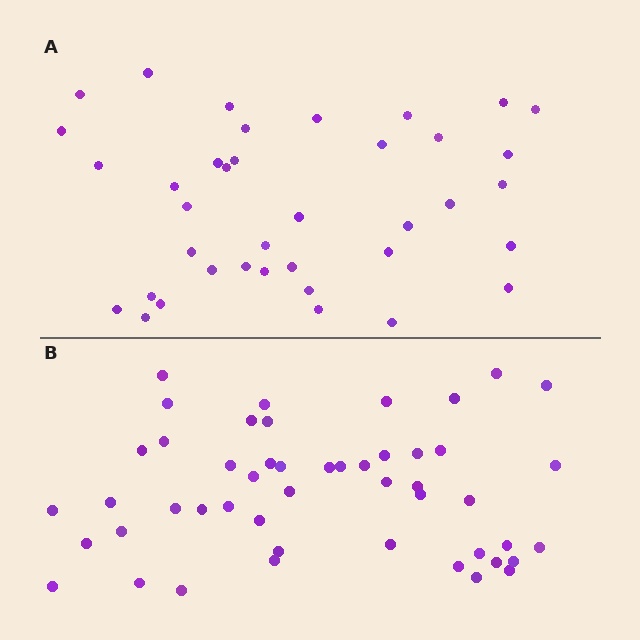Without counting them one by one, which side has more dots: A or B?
Region B (the bottom region) has more dots.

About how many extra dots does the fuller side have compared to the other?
Region B has roughly 12 or so more dots than region A.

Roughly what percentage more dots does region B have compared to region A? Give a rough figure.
About 30% more.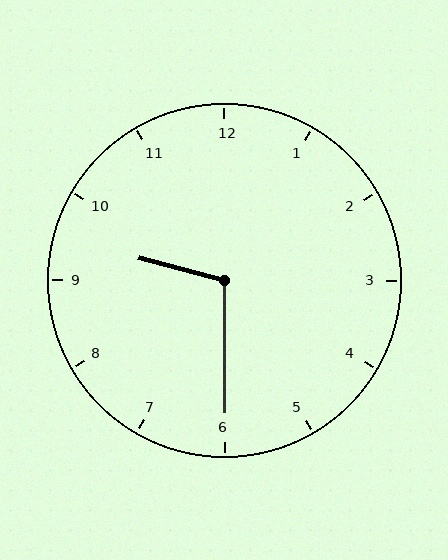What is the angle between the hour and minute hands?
Approximately 105 degrees.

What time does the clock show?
9:30.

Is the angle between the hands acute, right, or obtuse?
It is obtuse.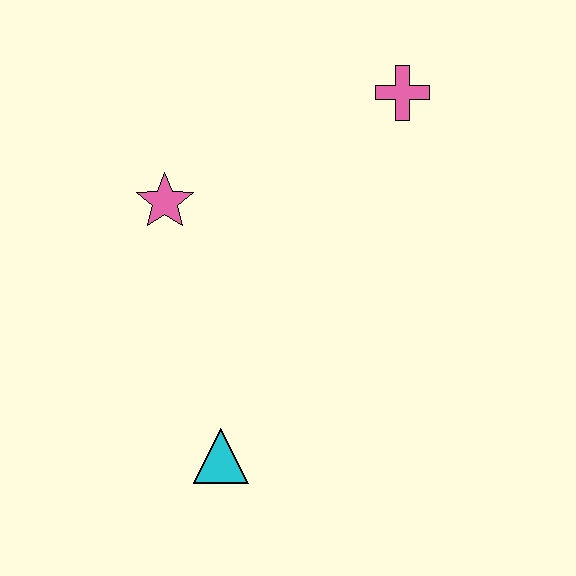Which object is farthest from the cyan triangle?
The pink cross is farthest from the cyan triangle.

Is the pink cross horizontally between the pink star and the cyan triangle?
No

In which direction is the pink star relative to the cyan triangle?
The pink star is above the cyan triangle.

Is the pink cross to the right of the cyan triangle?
Yes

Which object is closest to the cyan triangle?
The pink star is closest to the cyan triangle.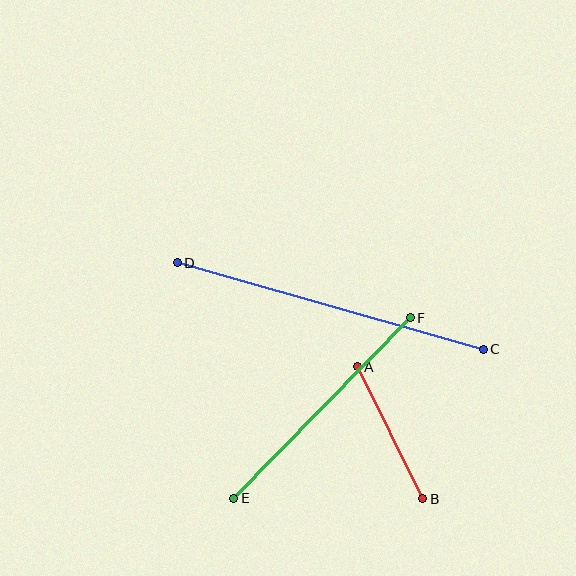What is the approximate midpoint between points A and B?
The midpoint is at approximately (390, 433) pixels.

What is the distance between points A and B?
The distance is approximately 147 pixels.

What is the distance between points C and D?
The distance is approximately 318 pixels.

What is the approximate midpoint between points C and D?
The midpoint is at approximately (330, 306) pixels.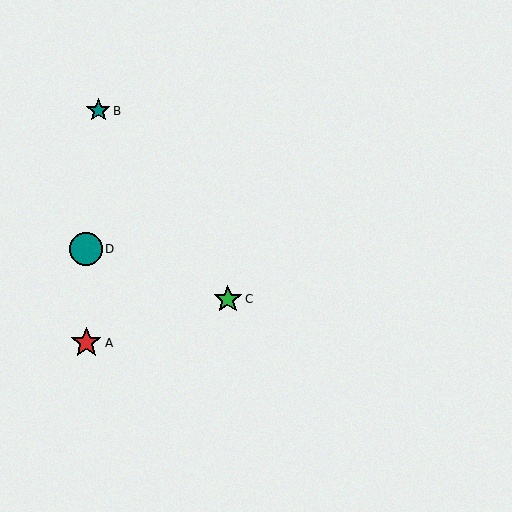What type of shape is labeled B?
Shape B is a teal star.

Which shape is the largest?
The teal circle (labeled D) is the largest.